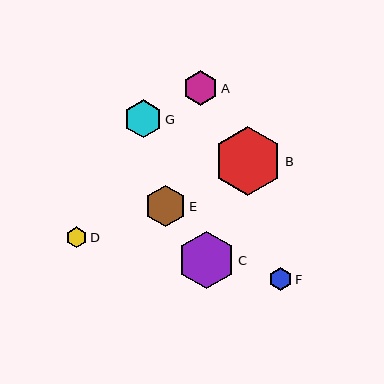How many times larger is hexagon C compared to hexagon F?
Hexagon C is approximately 2.5 times the size of hexagon F.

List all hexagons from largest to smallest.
From largest to smallest: B, C, E, G, A, F, D.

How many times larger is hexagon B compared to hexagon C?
Hexagon B is approximately 1.2 times the size of hexagon C.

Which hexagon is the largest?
Hexagon B is the largest with a size of approximately 69 pixels.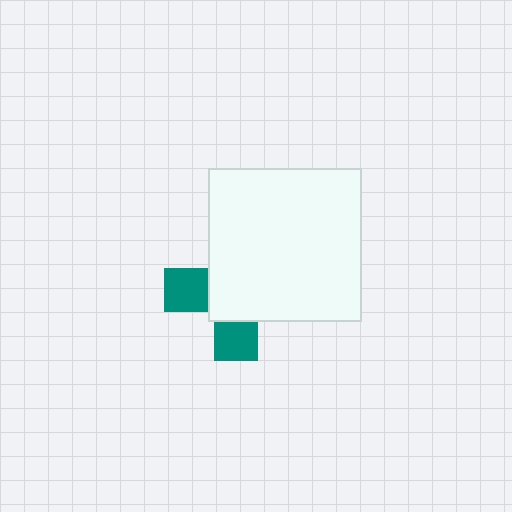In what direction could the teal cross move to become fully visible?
The teal cross could move toward the lower-left. That would shift it out from behind the white square entirely.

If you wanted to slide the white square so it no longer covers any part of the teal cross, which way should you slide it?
Slide it toward the upper-right — that is the most direct way to separate the two shapes.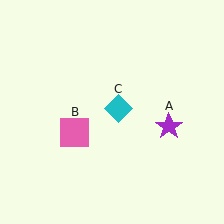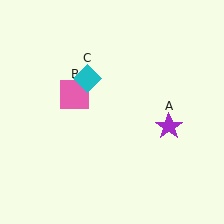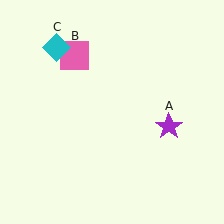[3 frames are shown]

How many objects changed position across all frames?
2 objects changed position: pink square (object B), cyan diamond (object C).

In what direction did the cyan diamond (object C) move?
The cyan diamond (object C) moved up and to the left.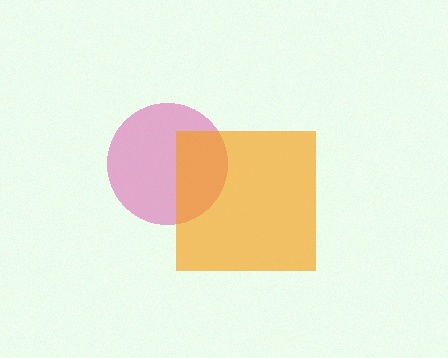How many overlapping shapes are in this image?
There are 2 overlapping shapes in the image.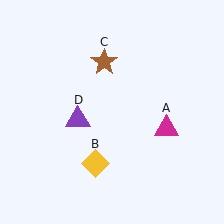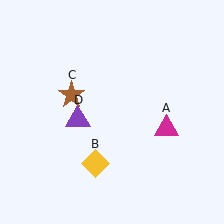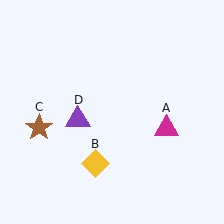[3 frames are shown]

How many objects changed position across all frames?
1 object changed position: brown star (object C).